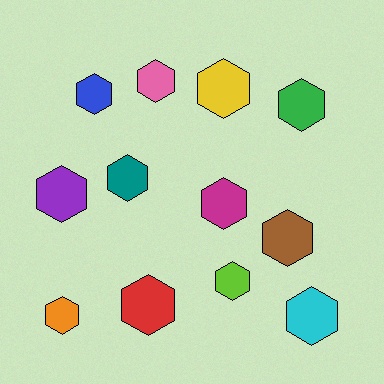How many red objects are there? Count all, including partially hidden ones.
There is 1 red object.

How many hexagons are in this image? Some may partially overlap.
There are 12 hexagons.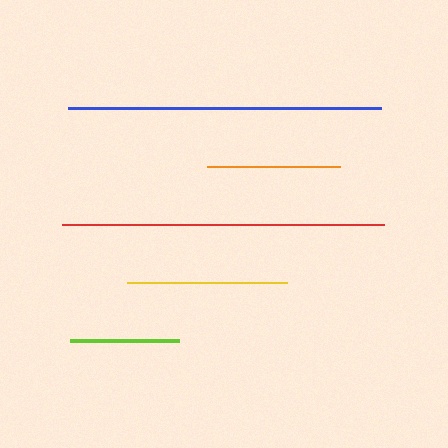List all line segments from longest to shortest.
From longest to shortest: red, blue, yellow, orange, lime.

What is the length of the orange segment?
The orange segment is approximately 133 pixels long.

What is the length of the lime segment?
The lime segment is approximately 109 pixels long.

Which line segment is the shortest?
The lime line is the shortest at approximately 109 pixels.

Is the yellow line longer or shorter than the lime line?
The yellow line is longer than the lime line.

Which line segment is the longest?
The red line is the longest at approximately 322 pixels.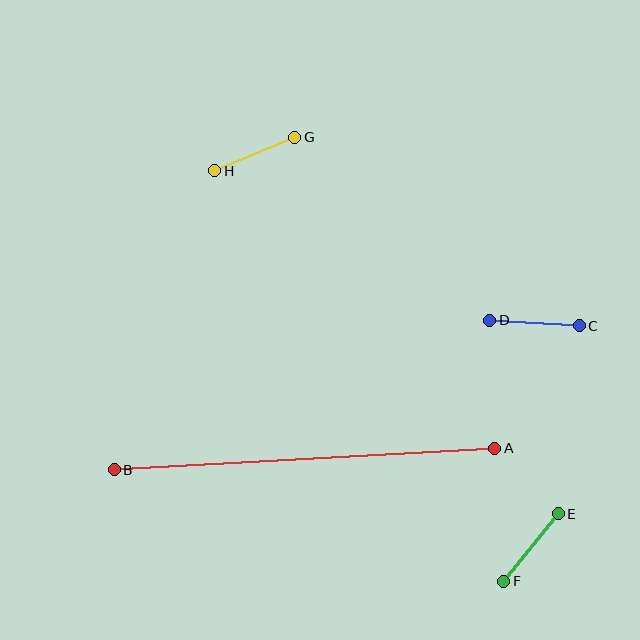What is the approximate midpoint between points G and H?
The midpoint is at approximately (255, 154) pixels.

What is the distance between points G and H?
The distance is approximately 86 pixels.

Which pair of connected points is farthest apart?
Points A and B are farthest apart.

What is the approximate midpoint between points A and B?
The midpoint is at approximately (305, 459) pixels.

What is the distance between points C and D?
The distance is approximately 90 pixels.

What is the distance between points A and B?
The distance is approximately 381 pixels.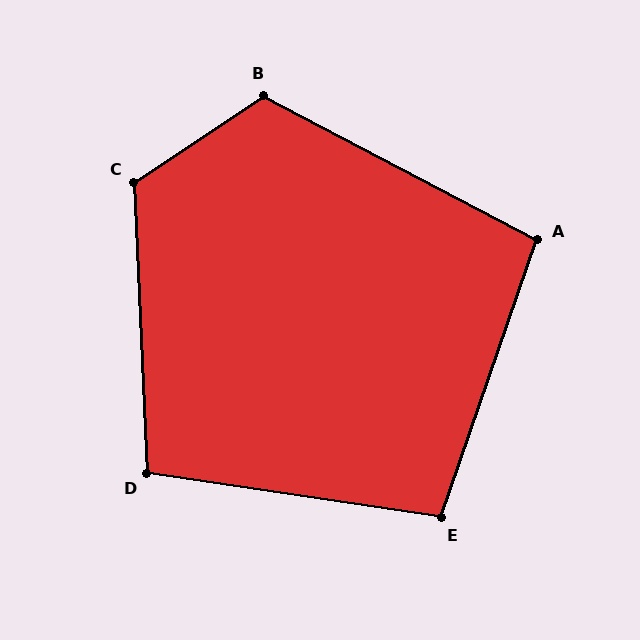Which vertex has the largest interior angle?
C, at approximately 121 degrees.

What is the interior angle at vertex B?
Approximately 118 degrees (obtuse).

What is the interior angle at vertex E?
Approximately 101 degrees (obtuse).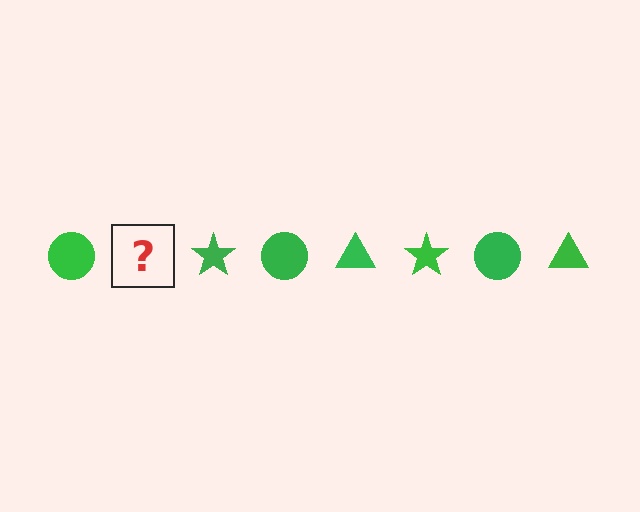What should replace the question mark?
The question mark should be replaced with a green triangle.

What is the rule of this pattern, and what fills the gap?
The rule is that the pattern cycles through circle, triangle, star shapes in green. The gap should be filled with a green triangle.